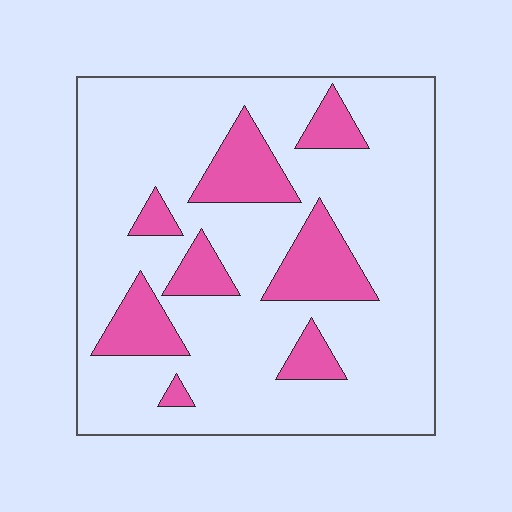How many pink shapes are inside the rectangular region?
8.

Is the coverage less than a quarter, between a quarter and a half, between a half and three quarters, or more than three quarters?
Less than a quarter.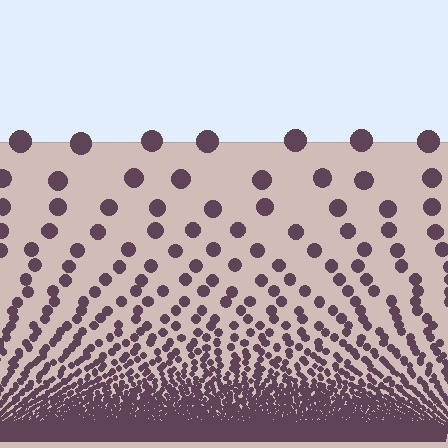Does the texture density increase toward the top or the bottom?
Density increases toward the bottom.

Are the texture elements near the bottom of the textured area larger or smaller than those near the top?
Smaller. The gradient is inverted — elements near the bottom are smaller and denser.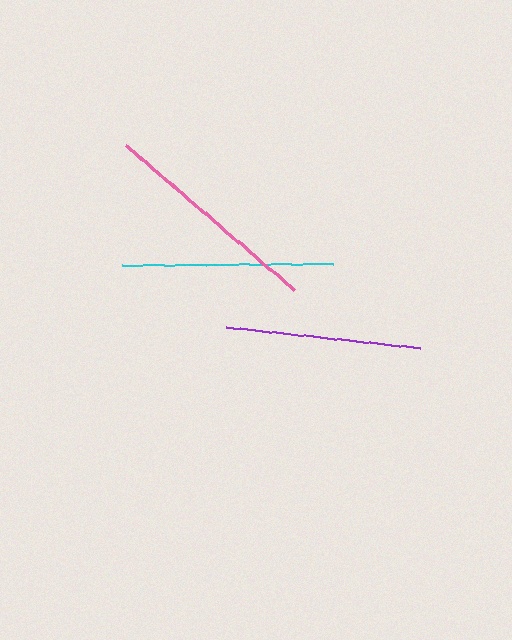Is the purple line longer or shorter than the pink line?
The pink line is longer than the purple line.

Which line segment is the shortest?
The purple line is the shortest at approximately 195 pixels.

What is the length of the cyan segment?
The cyan segment is approximately 211 pixels long.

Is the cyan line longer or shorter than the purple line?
The cyan line is longer than the purple line.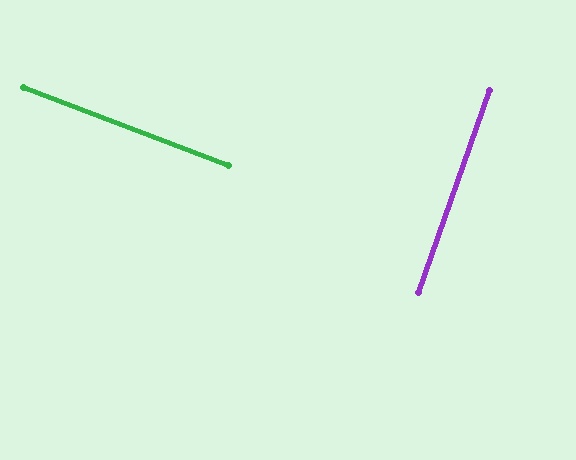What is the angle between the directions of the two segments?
Approximately 89 degrees.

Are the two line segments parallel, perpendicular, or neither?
Perpendicular — they meet at approximately 89°.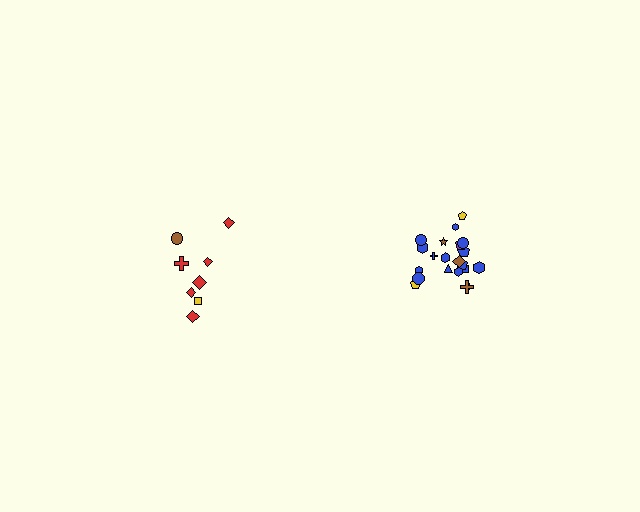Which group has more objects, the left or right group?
The right group.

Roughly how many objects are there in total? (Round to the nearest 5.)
Roughly 30 objects in total.